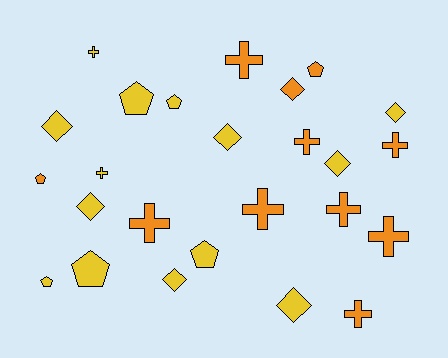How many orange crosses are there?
There are 8 orange crosses.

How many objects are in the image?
There are 25 objects.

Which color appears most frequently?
Yellow, with 14 objects.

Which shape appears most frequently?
Cross, with 10 objects.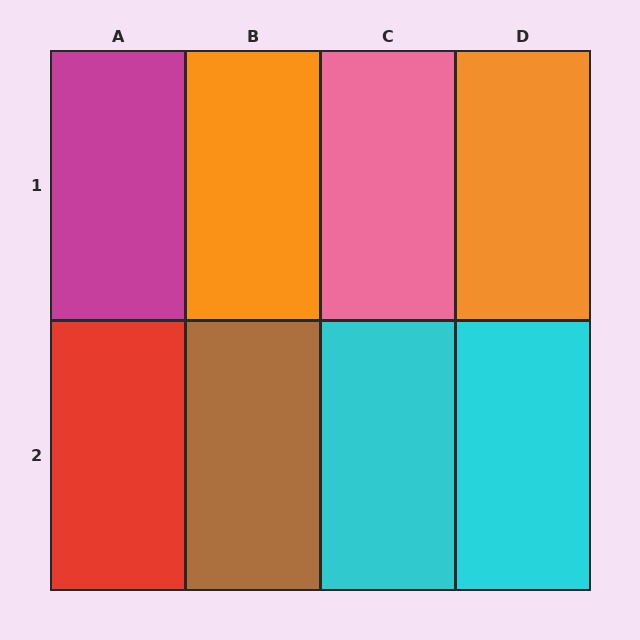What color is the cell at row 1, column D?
Orange.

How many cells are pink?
1 cell is pink.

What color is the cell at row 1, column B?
Orange.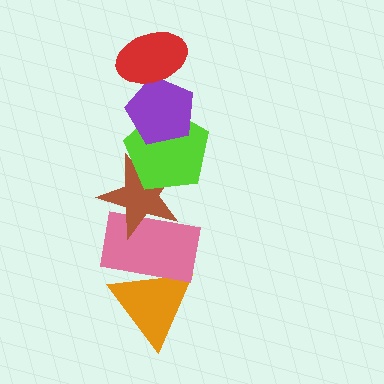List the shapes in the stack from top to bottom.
From top to bottom: the red ellipse, the purple pentagon, the lime pentagon, the brown star, the pink rectangle, the orange triangle.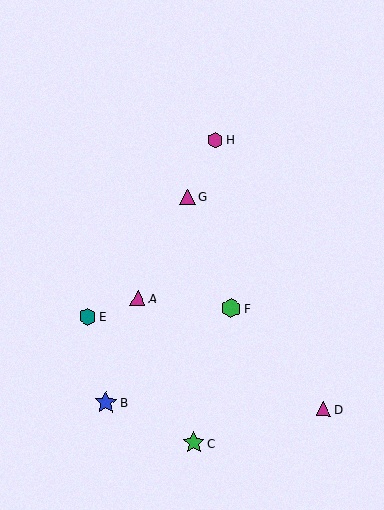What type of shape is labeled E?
Shape E is a teal hexagon.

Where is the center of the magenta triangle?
The center of the magenta triangle is at (187, 197).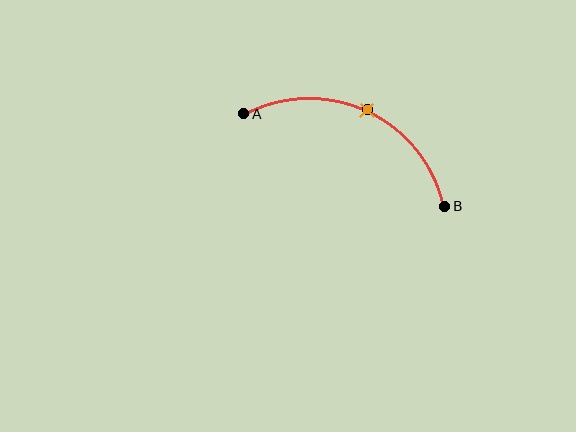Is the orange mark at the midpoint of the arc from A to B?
Yes. The orange mark lies on the arc at equal arc-length from both A and B — it is the arc midpoint.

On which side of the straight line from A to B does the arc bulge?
The arc bulges above the straight line connecting A and B.